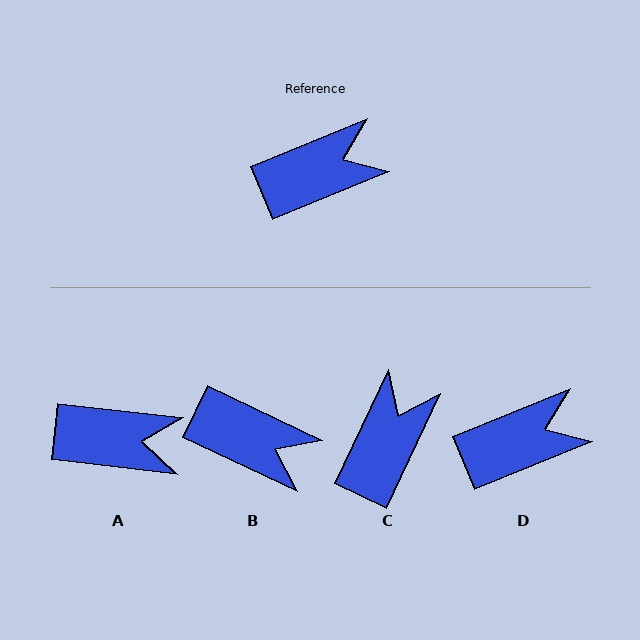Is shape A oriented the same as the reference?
No, it is off by about 29 degrees.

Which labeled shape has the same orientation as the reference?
D.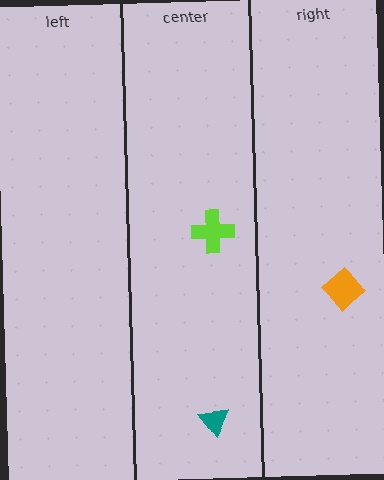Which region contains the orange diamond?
The right region.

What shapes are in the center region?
The teal triangle, the lime cross.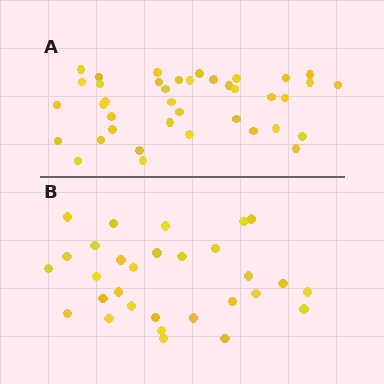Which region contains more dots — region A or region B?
Region A (the top region) has more dots.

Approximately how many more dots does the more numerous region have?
Region A has roughly 8 or so more dots than region B.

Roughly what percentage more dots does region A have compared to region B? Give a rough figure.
About 30% more.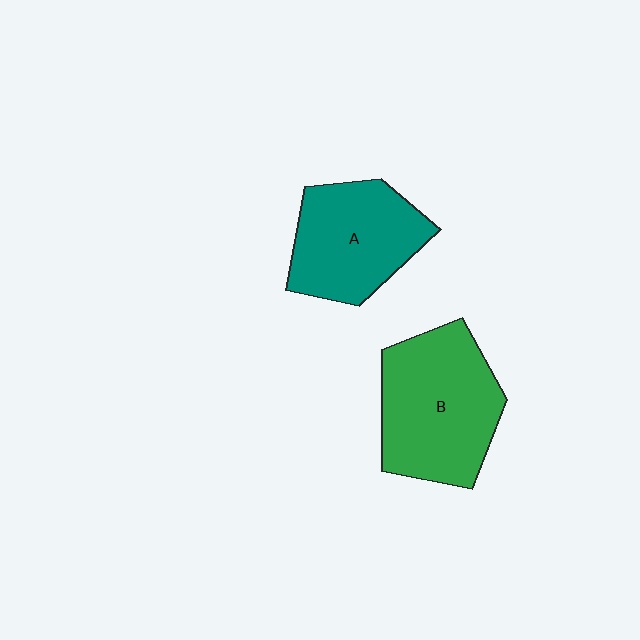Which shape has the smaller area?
Shape A (teal).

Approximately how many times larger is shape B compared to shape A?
Approximately 1.2 times.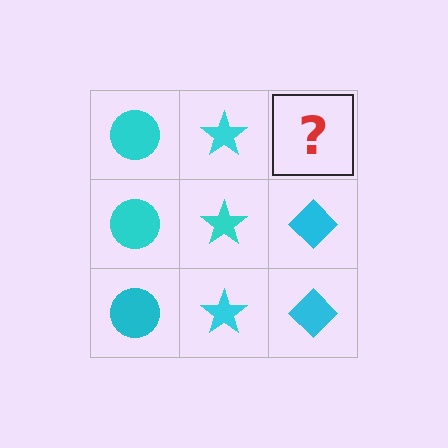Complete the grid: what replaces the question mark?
The question mark should be replaced with a cyan diamond.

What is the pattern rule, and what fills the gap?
The rule is that each column has a consistent shape. The gap should be filled with a cyan diamond.